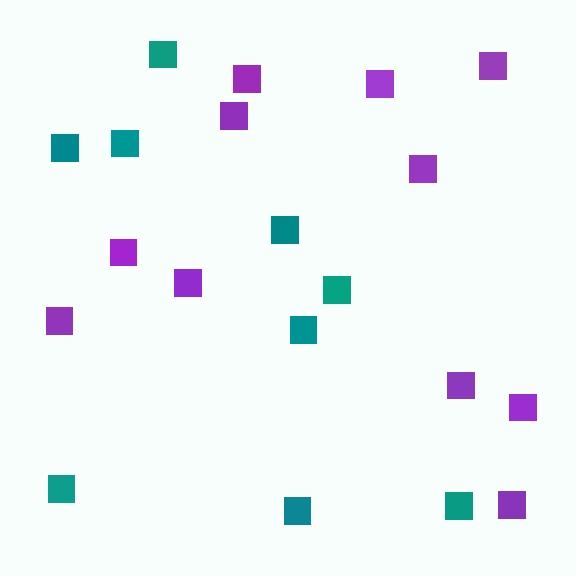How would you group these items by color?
There are 2 groups: one group of teal squares (9) and one group of purple squares (11).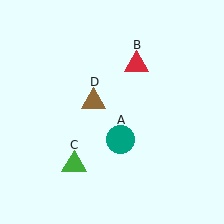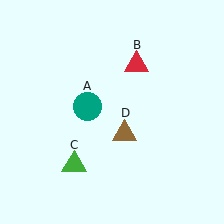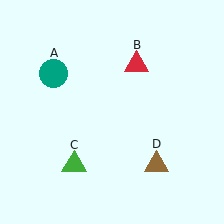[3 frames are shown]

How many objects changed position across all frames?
2 objects changed position: teal circle (object A), brown triangle (object D).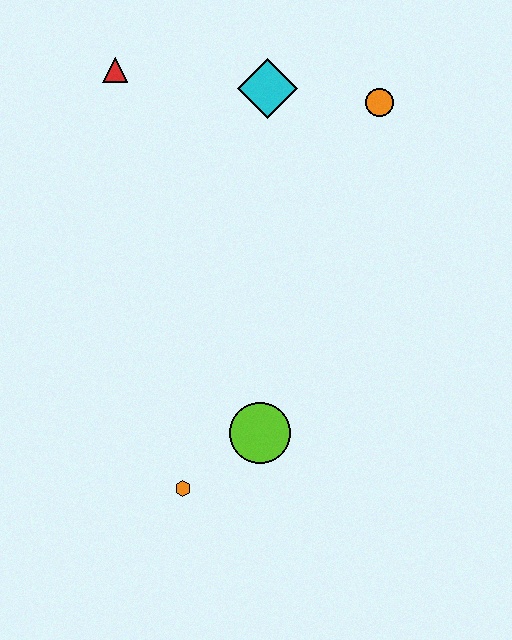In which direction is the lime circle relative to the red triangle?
The lime circle is below the red triangle.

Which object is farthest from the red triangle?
The orange hexagon is farthest from the red triangle.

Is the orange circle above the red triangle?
No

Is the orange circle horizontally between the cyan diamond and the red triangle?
No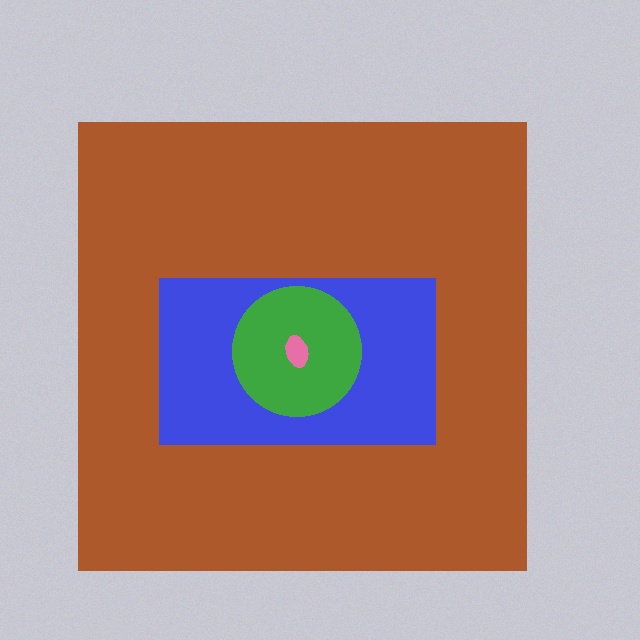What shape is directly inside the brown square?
The blue rectangle.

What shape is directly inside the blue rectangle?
The green circle.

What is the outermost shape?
The brown square.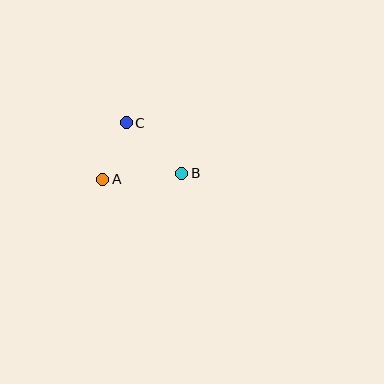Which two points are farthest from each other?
Points A and B are farthest from each other.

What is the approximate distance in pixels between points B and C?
The distance between B and C is approximately 75 pixels.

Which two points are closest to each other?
Points A and C are closest to each other.